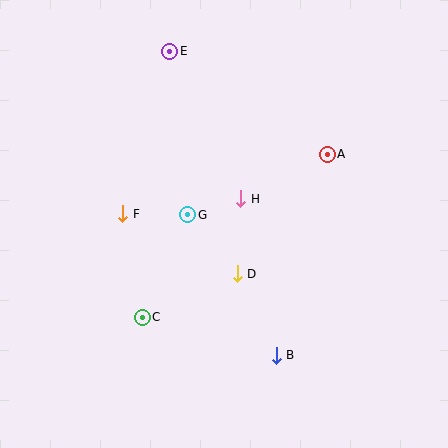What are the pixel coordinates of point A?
Point A is at (327, 154).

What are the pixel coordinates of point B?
Point B is at (276, 355).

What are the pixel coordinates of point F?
Point F is at (123, 214).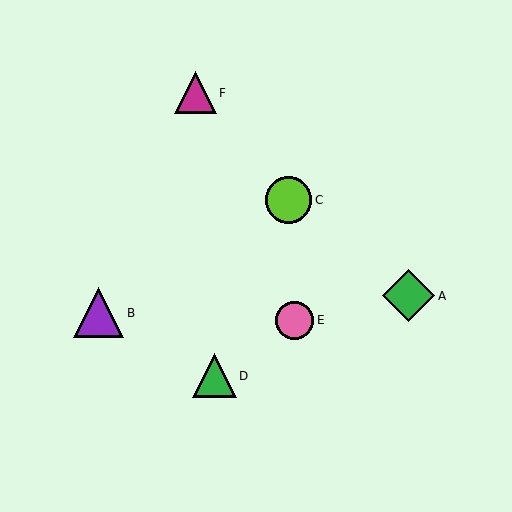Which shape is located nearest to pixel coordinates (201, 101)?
The magenta triangle (labeled F) at (195, 93) is nearest to that location.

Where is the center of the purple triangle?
The center of the purple triangle is at (99, 313).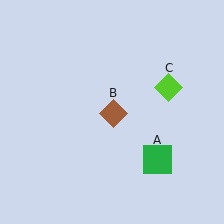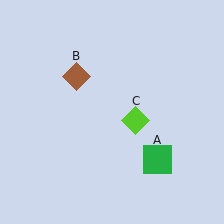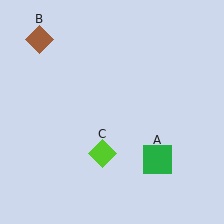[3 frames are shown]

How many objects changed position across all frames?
2 objects changed position: brown diamond (object B), lime diamond (object C).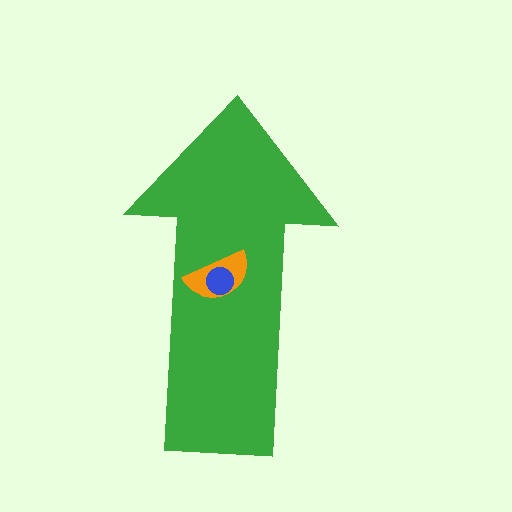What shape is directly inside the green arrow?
The orange semicircle.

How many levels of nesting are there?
3.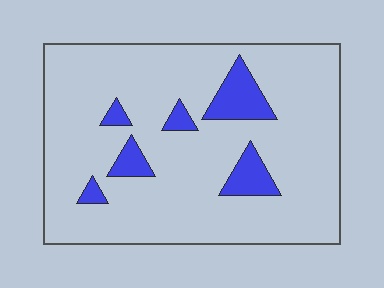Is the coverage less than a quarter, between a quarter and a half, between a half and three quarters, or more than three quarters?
Less than a quarter.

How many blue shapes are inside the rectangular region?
6.